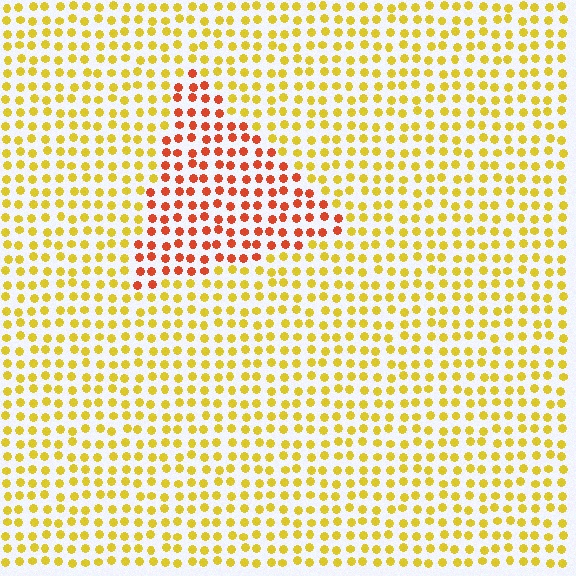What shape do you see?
I see a triangle.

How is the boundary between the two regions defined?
The boundary is defined purely by a slight shift in hue (about 45 degrees). Spacing, size, and orientation are identical on both sides.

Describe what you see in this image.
The image is filled with small yellow elements in a uniform arrangement. A triangle-shaped region is visible where the elements are tinted to a slightly different hue, forming a subtle color boundary.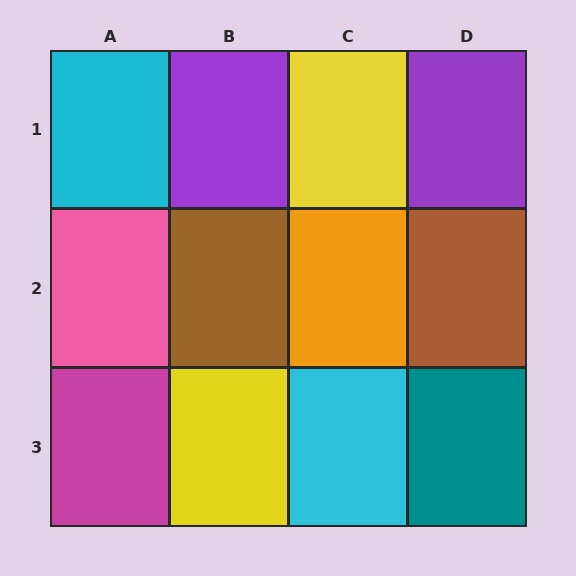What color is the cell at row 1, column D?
Purple.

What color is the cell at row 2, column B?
Brown.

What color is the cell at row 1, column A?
Cyan.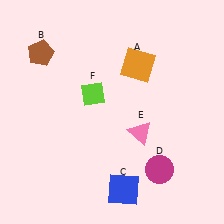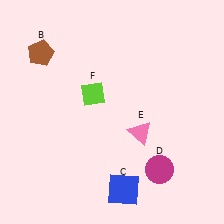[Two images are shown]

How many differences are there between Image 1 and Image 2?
There is 1 difference between the two images.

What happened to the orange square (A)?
The orange square (A) was removed in Image 2. It was in the top-right area of Image 1.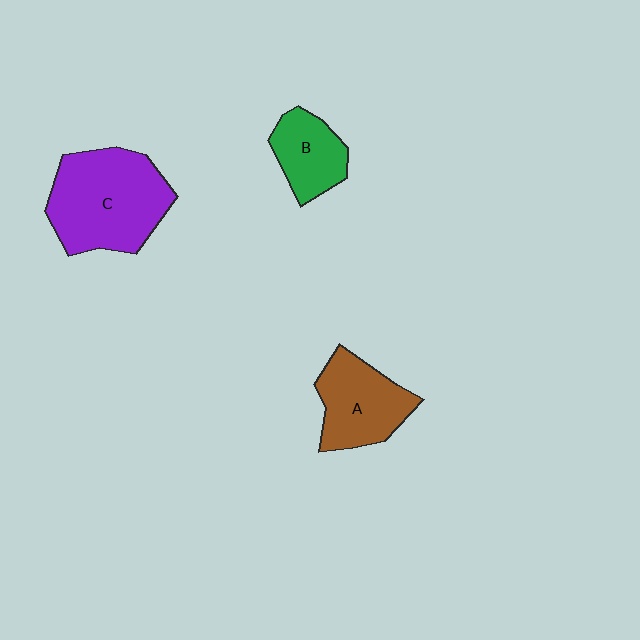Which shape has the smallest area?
Shape B (green).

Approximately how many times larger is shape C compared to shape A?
Approximately 1.5 times.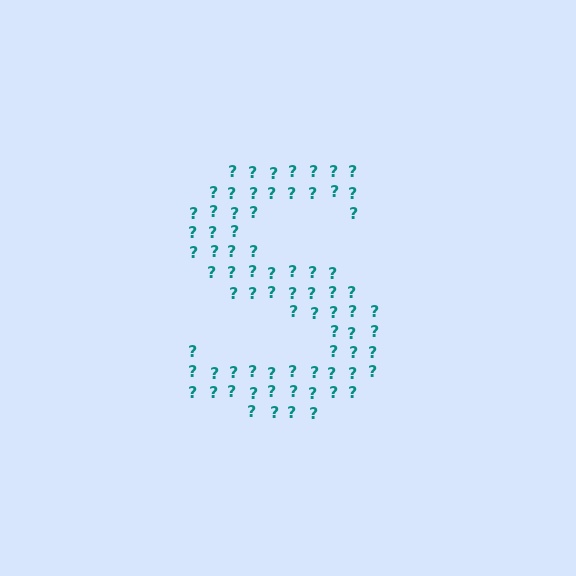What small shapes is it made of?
It is made of small question marks.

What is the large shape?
The large shape is the letter S.